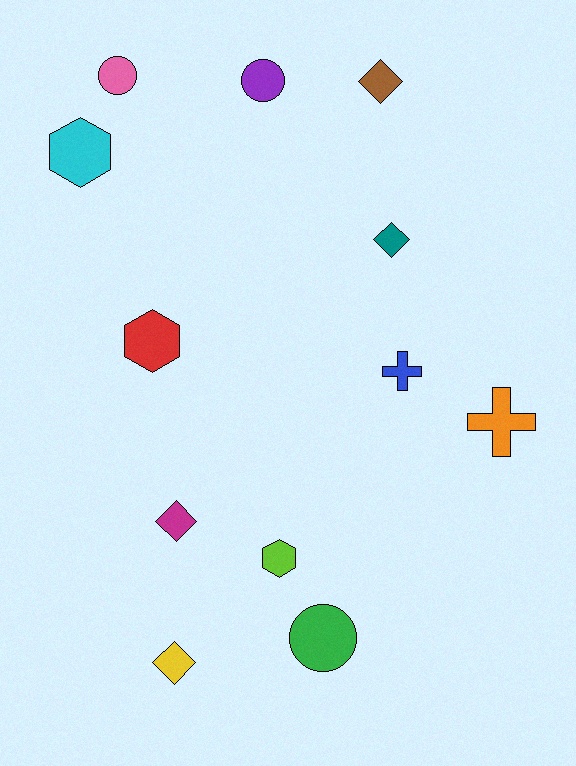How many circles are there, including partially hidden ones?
There are 3 circles.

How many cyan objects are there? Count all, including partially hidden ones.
There is 1 cyan object.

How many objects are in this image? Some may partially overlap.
There are 12 objects.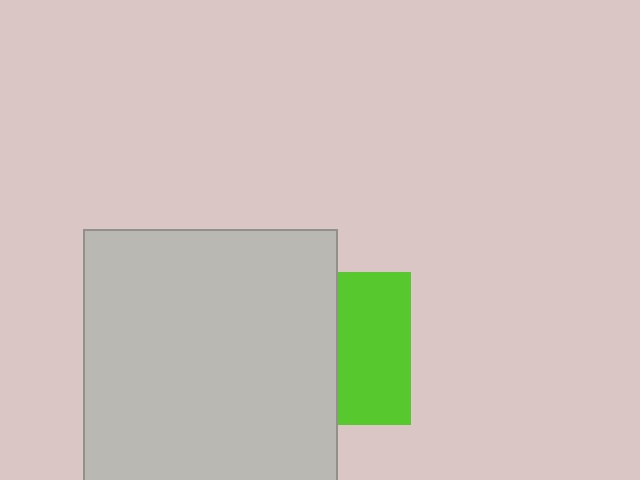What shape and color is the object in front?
The object in front is a light gray square.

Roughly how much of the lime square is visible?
About half of it is visible (roughly 48%).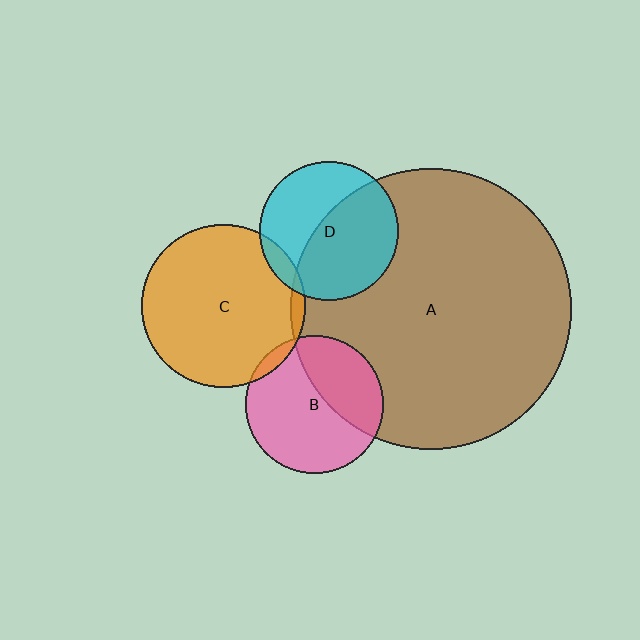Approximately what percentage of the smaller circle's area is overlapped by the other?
Approximately 55%.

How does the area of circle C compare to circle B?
Approximately 1.4 times.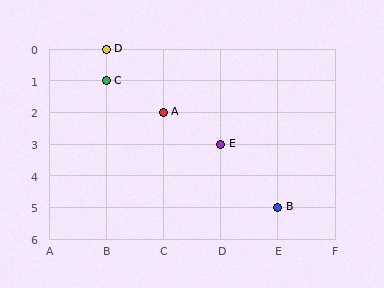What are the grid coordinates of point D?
Point D is at grid coordinates (B, 0).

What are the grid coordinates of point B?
Point B is at grid coordinates (E, 5).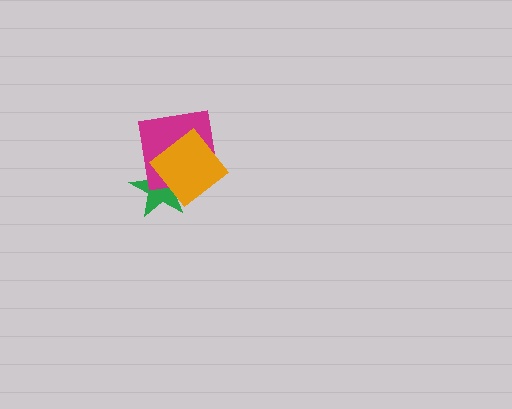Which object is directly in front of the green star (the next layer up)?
The magenta square is directly in front of the green star.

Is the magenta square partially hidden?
Yes, it is partially covered by another shape.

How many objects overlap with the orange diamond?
2 objects overlap with the orange diamond.